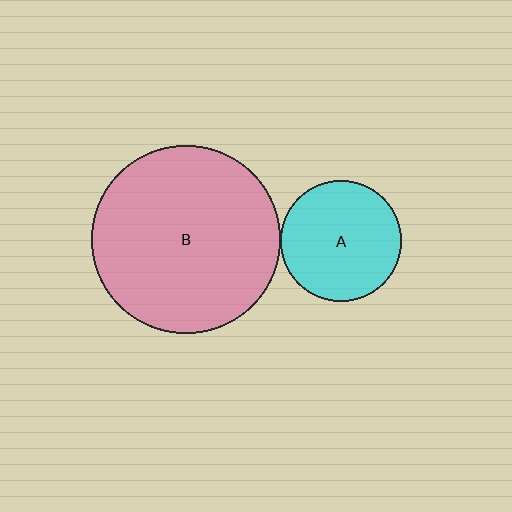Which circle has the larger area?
Circle B (pink).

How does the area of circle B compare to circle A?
Approximately 2.4 times.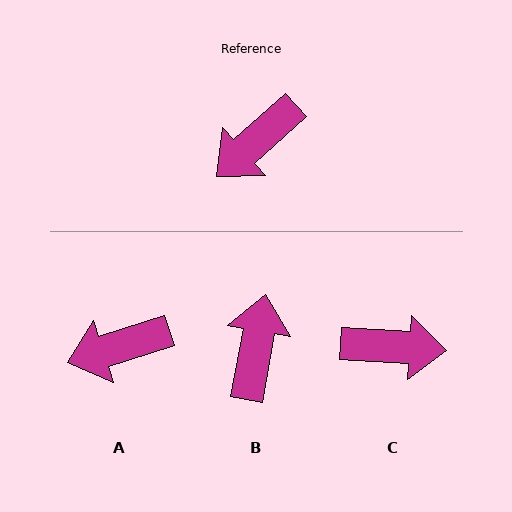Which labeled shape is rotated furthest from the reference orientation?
B, about 142 degrees away.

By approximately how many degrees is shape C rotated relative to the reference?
Approximately 134 degrees counter-clockwise.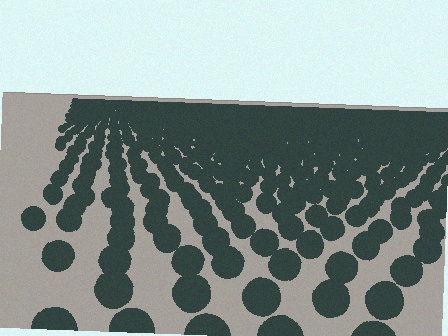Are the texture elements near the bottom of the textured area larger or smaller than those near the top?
Larger. Near the bottom, elements are closer to the viewer and appear at a bigger on-screen size.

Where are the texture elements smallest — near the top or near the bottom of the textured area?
Near the top.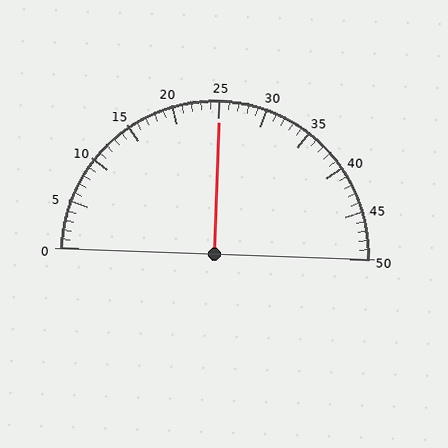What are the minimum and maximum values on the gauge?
The gauge ranges from 0 to 50.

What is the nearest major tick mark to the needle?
The nearest major tick mark is 25.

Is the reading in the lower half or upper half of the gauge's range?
The reading is in the upper half of the range (0 to 50).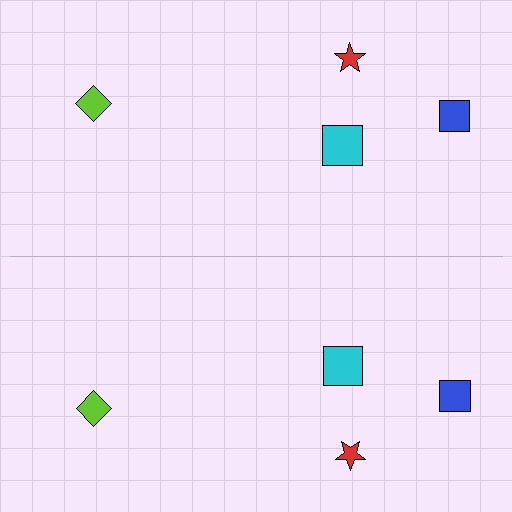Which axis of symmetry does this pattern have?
The pattern has a horizontal axis of symmetry running through the center of the image.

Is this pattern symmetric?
Yes, this pattern has bilateral (reflection) symmetry.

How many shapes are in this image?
There are 8 shapes in this image.